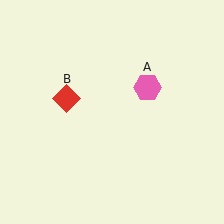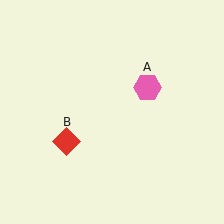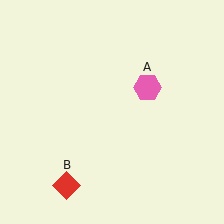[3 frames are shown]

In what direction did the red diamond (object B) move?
The red diamond (object B) moved down.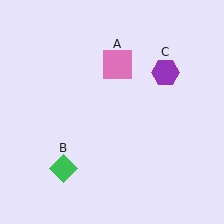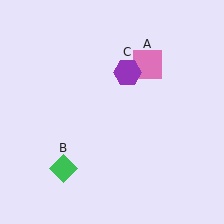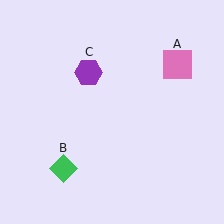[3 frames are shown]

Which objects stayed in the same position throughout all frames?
Green diamond (object B) remained stationary.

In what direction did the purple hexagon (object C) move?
The purple hexagon (object C) moved left.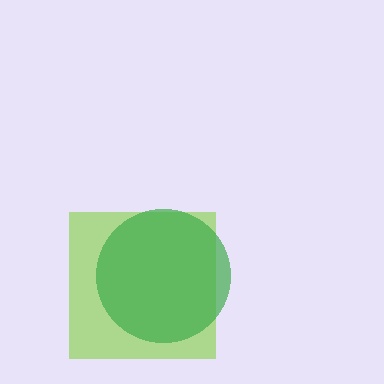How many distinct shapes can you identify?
There are 2 distinct shapes: a lime square, a green circle.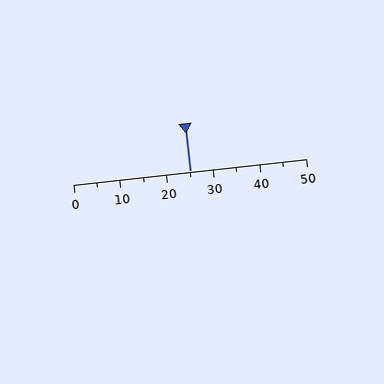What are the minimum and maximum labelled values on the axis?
The axis runs from 0 to 50.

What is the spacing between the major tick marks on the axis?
The major ticks are spaced 10 apart.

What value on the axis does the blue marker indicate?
The marker indicates approximately 25.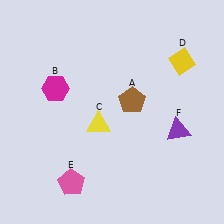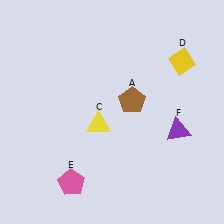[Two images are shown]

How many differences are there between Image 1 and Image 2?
There is 1 difference between the two images.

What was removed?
The magenta hexagon (B) was removed in Image 2.